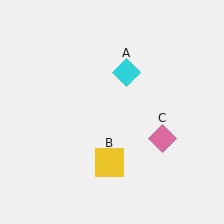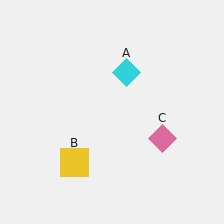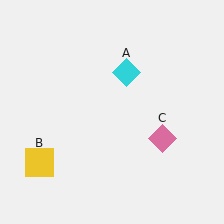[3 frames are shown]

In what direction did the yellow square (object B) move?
The yellow square (object B) moved left.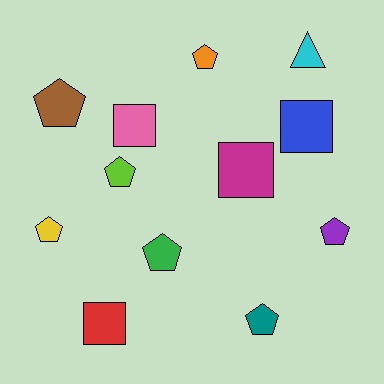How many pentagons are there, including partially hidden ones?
There are 7 pentagons.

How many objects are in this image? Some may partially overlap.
There are 12 objects.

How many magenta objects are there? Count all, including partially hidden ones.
There is 1 magenta object.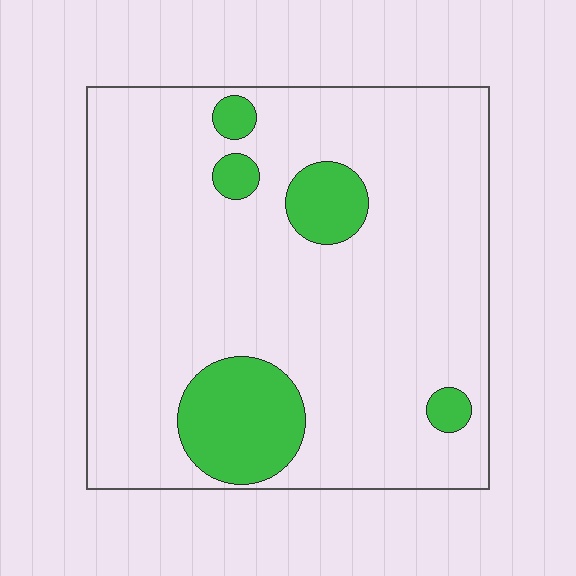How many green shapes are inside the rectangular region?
5.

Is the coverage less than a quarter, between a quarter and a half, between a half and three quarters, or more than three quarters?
Less than a quarter.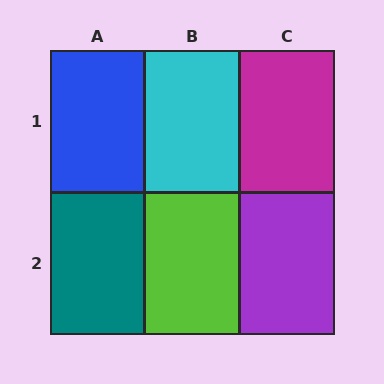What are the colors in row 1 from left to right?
Blue, cyan, magenta.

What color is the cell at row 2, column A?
Teal.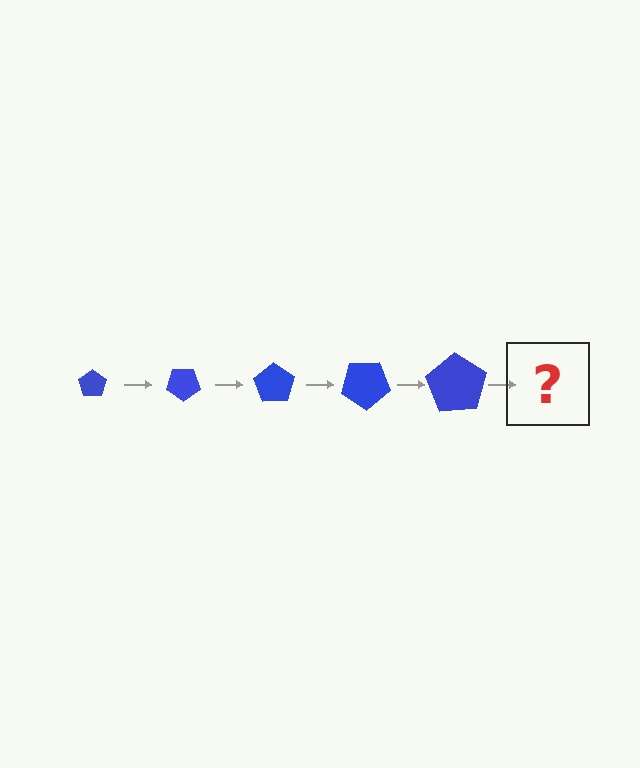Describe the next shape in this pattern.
It should be a pentagon, larger than the previous one and rotated 175 degrees from the start.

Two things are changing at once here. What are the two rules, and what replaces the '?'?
The two rules are that the pentagon grows larger each step and it rotates 35 degrees each step. The '?' should be a pentagon, larger than the previous one and rotated 175 degrees from the start.